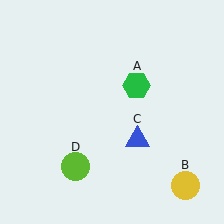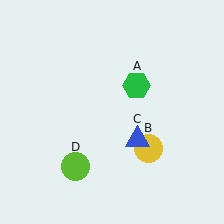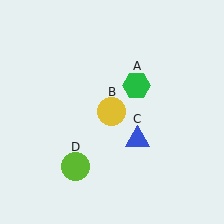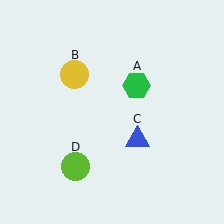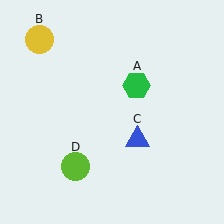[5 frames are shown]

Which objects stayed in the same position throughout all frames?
Green hexagon (object A) and blue triangle (object C) and lime circle (object D) remained stationary.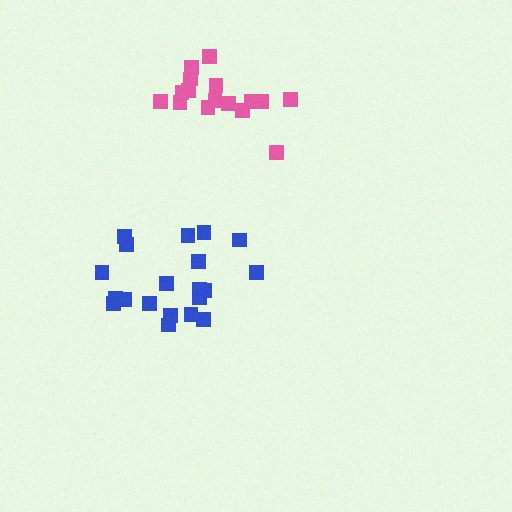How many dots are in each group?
Group 1: 16 dots, Group 2: 20 dots (36 total).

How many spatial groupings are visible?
There are 2 spatial groupings.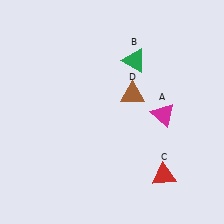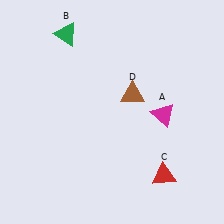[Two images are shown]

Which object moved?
The green triangle (B) moved left.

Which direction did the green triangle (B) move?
The green triangle (B) moved left.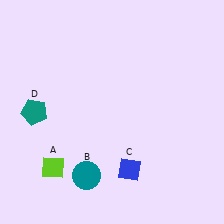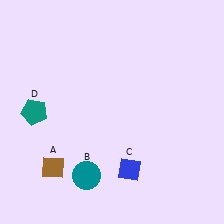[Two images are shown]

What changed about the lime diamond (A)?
In Image 1, A is lime. In Image 2, it changed to brown.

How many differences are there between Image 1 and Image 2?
There is 1 difference between the two images.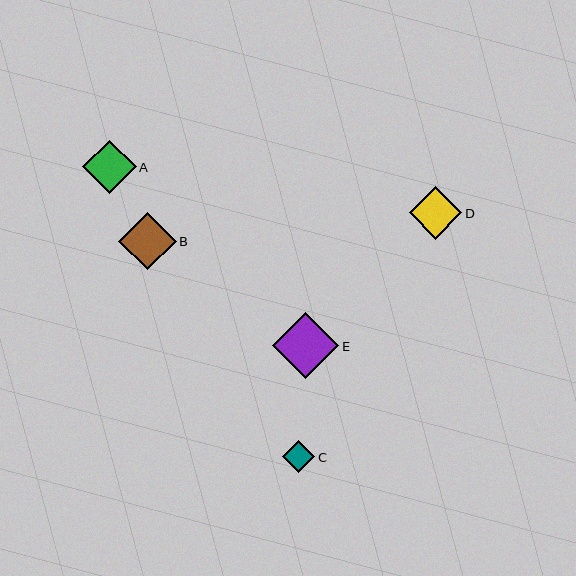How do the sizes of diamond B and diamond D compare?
Diamond B and diamond D are approximately the same size.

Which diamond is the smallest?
Diamond C is the smallest with a size of approximately 32 pixels.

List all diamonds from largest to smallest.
From largest to smallest: E, B, A, D, C.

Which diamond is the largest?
Diamond E is the largest with a size of approximately 66 pixels.